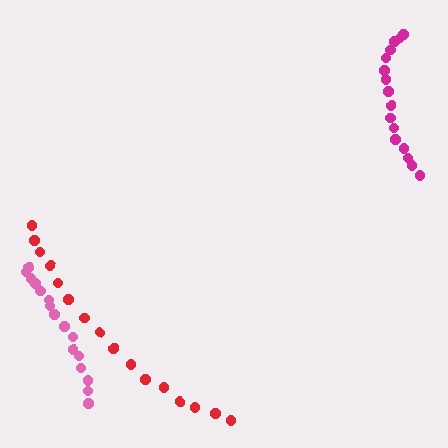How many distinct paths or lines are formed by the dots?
There are 3 distinct paths.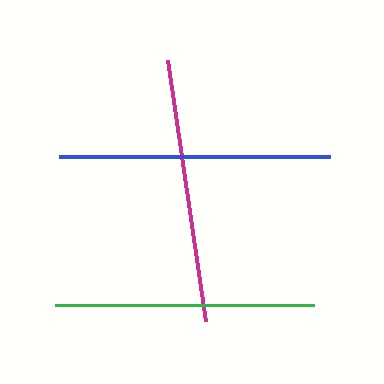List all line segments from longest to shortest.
From longest to shortest: blue, magenta, green.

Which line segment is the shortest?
The green line is the shortest at approximately 259 pixels.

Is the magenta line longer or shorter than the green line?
The magenta line is longer than the green line.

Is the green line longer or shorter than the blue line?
The blue line is longer than the green line.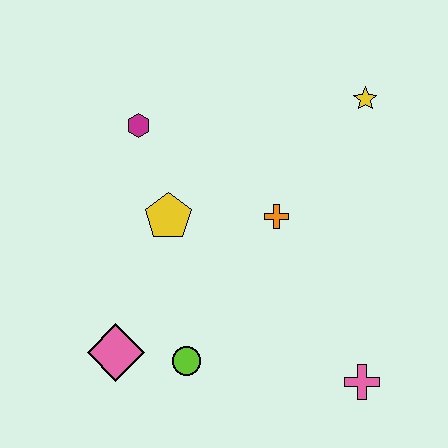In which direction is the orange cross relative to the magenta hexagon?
The orange cross is to the right of the magenta hexagon.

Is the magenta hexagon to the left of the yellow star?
Yes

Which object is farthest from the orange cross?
The pink diamond is farthest from the orange cross.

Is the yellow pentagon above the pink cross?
Yes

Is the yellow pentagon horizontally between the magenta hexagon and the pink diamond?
No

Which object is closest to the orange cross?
The yellow pentagon is closest to the orange cross.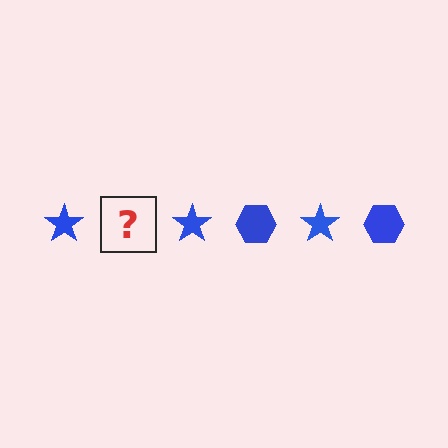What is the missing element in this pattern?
The missing element is a blue hexagon.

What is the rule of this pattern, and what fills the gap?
The rule is that the pattern cycles through star, hexagon shapes in blue. The gap should be filled with a blue hexagon.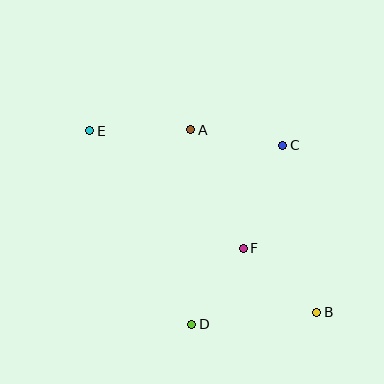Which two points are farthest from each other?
Points B and E are farthest from each other.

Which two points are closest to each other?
Points D and F are closest to each other.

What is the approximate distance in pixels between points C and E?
The distance between C and E is approximately 193 pixels.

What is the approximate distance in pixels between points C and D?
The distance between C and D is approximately 201 pixels.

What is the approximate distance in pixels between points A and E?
The distance between A and E is approximately 101 pixels.